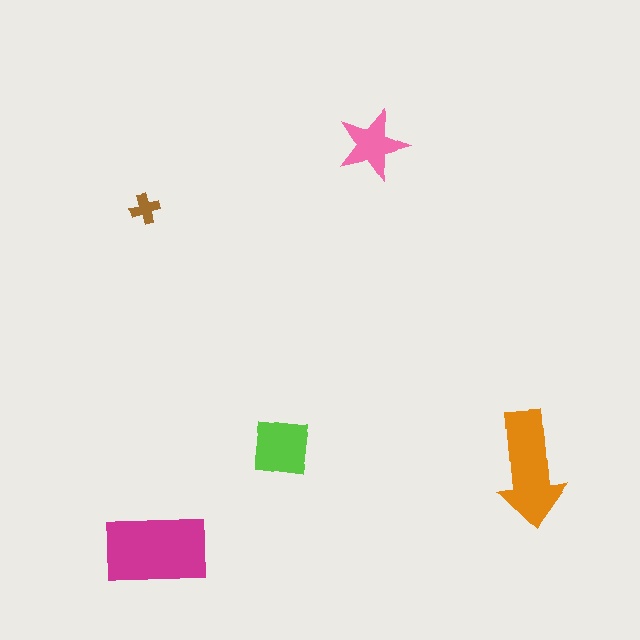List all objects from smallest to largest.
The brown cross, the pink star, the lime square, the orange arrow, the magenta rectangle.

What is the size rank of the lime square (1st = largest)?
3rd.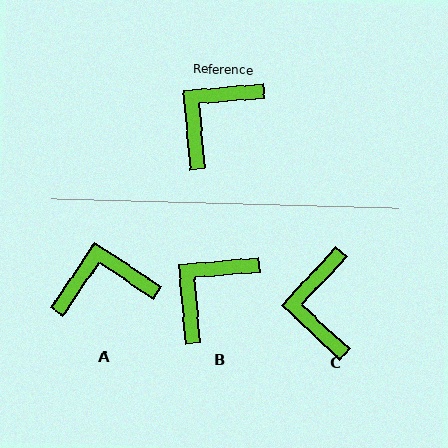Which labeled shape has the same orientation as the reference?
B.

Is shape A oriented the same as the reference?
No, it is off by about 39 degrees.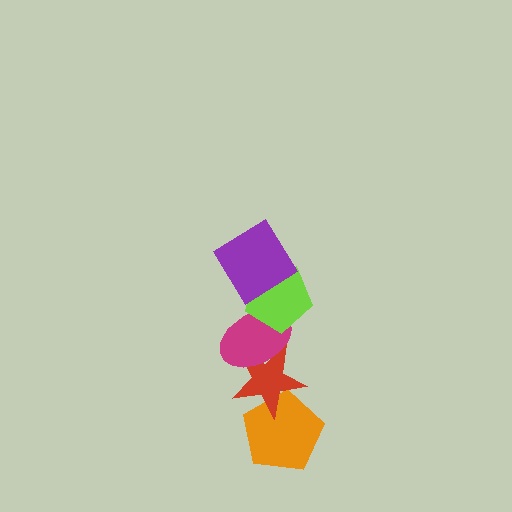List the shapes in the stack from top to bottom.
From top to bottom: the purple diamond, the lime pentagon, the magenta ellipse, the red star, the orange pentagon.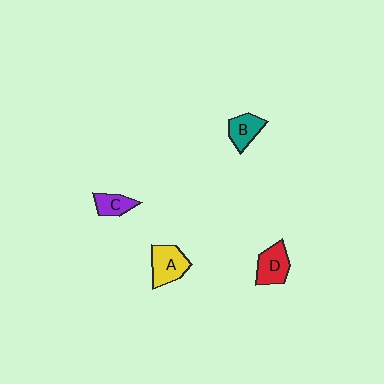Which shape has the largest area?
Shape A (yellow).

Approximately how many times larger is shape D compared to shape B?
Approximately 1.2 times.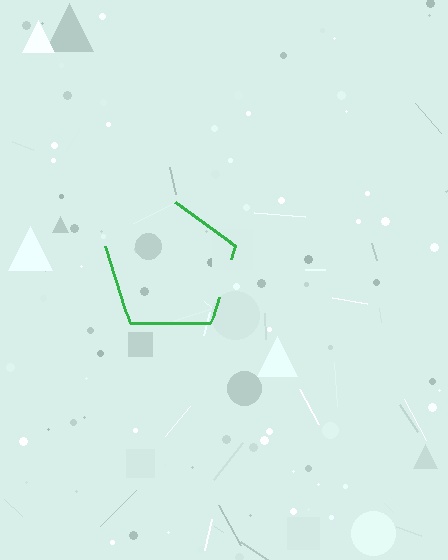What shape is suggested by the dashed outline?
The dashed outline suggests a pentagon.